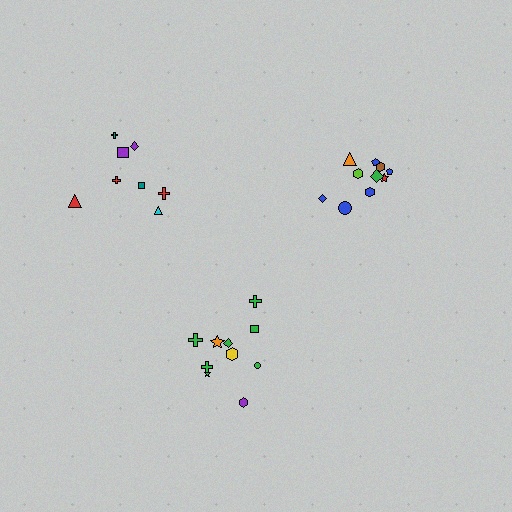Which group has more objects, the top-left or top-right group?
The top-right group.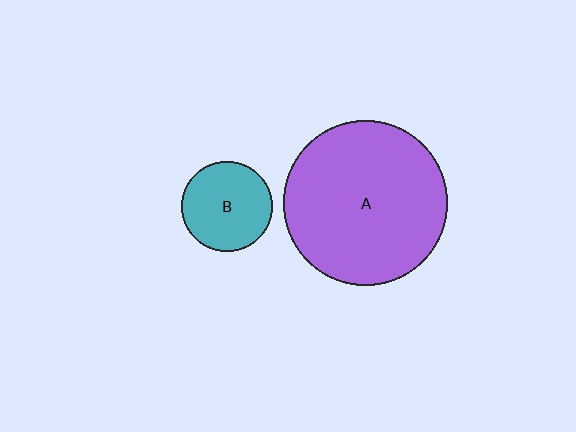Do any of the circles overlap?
No, none of the circles overlap.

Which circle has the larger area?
Circle A (purple).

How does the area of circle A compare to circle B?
Approximately 3.3 times.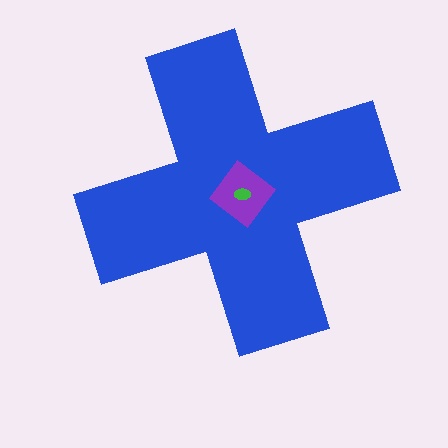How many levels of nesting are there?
3.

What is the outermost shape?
The blue cross.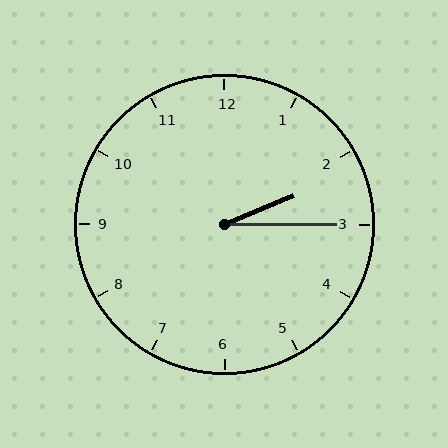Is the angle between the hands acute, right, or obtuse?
It is acute.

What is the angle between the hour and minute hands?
Approximately 22 degrees.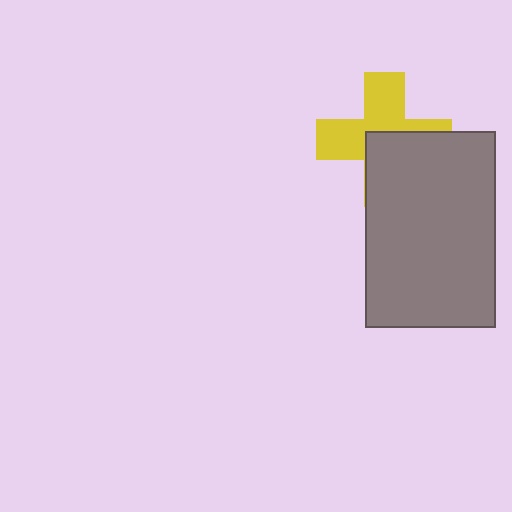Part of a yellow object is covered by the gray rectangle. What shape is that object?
It is a cross.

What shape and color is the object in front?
The object in front is a gray rectangle.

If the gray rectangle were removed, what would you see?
You would see the complete yellow cross.